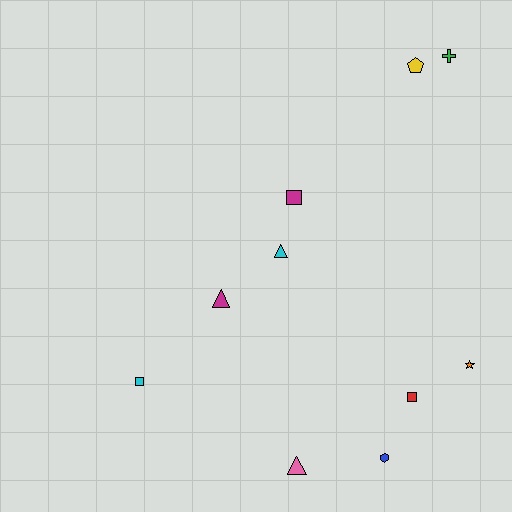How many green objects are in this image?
There is 1 green object.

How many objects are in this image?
There are 10 objects.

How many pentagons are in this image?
There is 1 pentagon.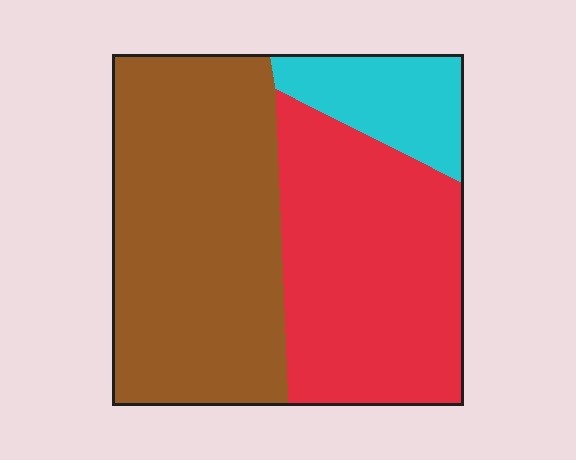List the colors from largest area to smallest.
From largest to smallest: brown, red, cyan.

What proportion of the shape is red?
Red covers about 40% of the shape.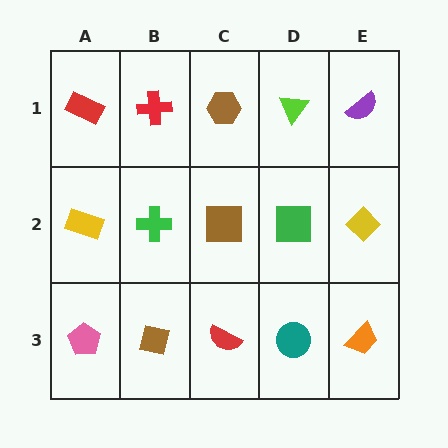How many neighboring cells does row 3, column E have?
2.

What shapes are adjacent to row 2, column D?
A lime triangle (row 1, column D), a teal circle (row 3, column D), a brown square (row 2, column C), a yellow diamond (row 2, column E).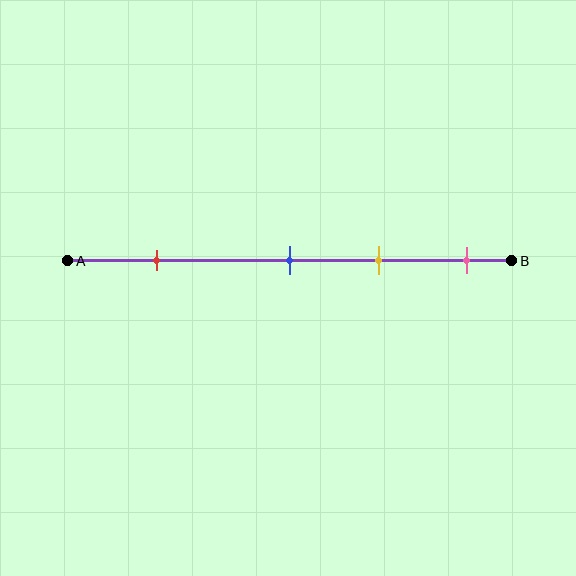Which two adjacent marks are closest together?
The blue and yellow marks are the closest adjacent pair.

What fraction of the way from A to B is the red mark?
The red mark is approximately 20% (0.2) of the way from A to B.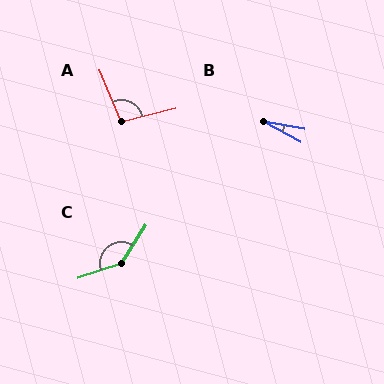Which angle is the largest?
C, at approximately 141 degrees.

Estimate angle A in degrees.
Approximately 99 degrees.